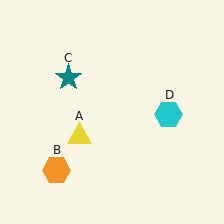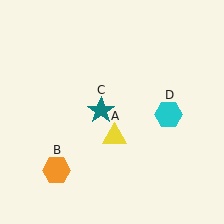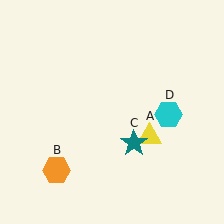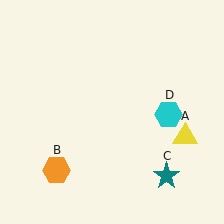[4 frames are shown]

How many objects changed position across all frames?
2 objects changed position: yellow triangle (object A), teal star (object C).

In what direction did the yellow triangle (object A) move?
The yellow triangle (object A) moved right.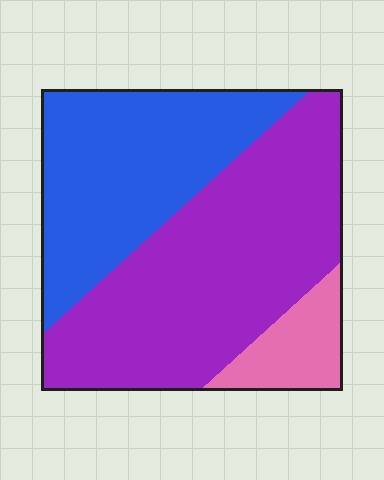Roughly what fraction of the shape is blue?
Blue covers about 35% of the shape.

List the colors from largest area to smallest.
From largest to smallest: purple, blue, pink.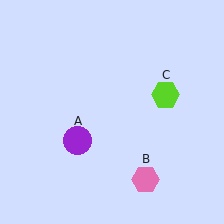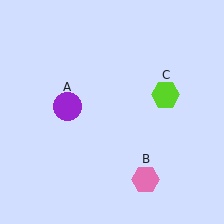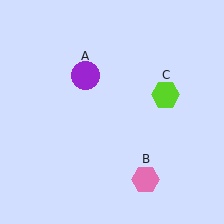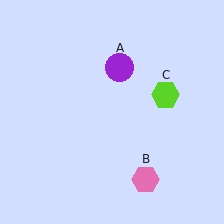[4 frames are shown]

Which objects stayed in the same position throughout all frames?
Pink hexagon (object B) and lime hexagon (object C) remained stationary.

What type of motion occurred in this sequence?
The purple circle (object A) rotated clockwise around the center of the scene.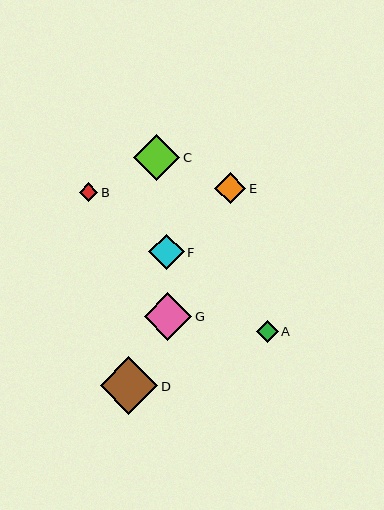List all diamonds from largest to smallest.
From largest to smallest: D, G, C, F, E, A, B.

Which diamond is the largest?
Diamond D is the largest with a size of approximately 58 pixels.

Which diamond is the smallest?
Diamond B is the smallest with a size of approximately 18 pixels.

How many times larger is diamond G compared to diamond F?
Diamond G is approximately 1.3 times the size of diamond F.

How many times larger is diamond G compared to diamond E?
Diamond G is approximately 1.5 times the size of diamond E.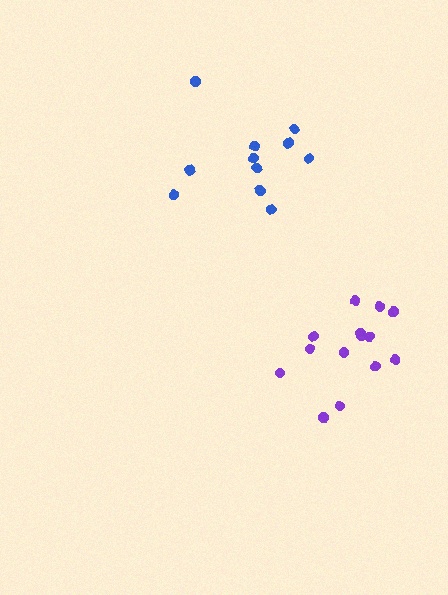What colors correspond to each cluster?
The clusters are colored: purple, blue.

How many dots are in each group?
Group 1: 14 dots, Group 2: 11 dots (25 total).